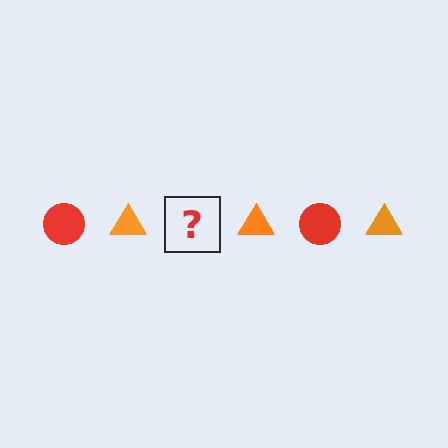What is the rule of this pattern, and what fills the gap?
The rule is that the pattern alternates between red circle and orange triangle. The gap should be filled with a red circle.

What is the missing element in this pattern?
The missing element is a red circle.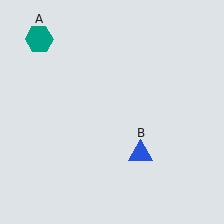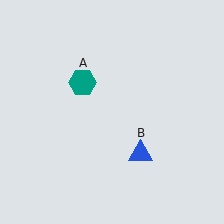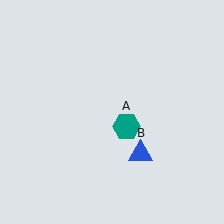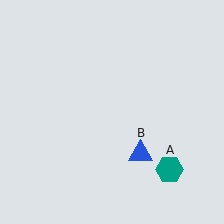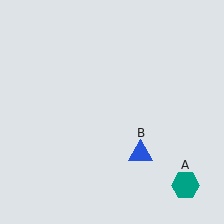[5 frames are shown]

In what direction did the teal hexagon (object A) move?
The teal hexagon (object A) moved down and to the right.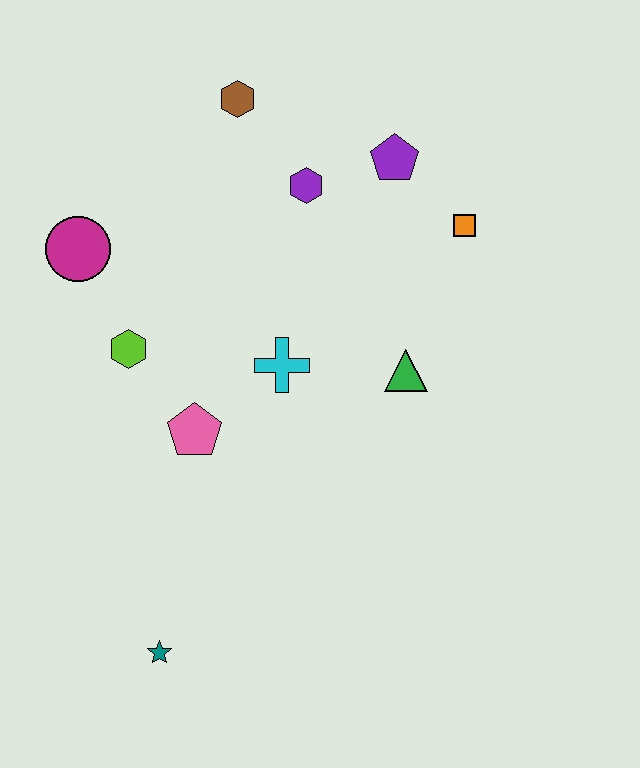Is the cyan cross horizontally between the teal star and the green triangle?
Yes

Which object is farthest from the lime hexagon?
The orange square is farthest from the lime hexagon.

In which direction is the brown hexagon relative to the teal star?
The brown hexagon is above the teal star.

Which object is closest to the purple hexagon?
The purple pentagon is closest to the purple hexagon.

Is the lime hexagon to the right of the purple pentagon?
No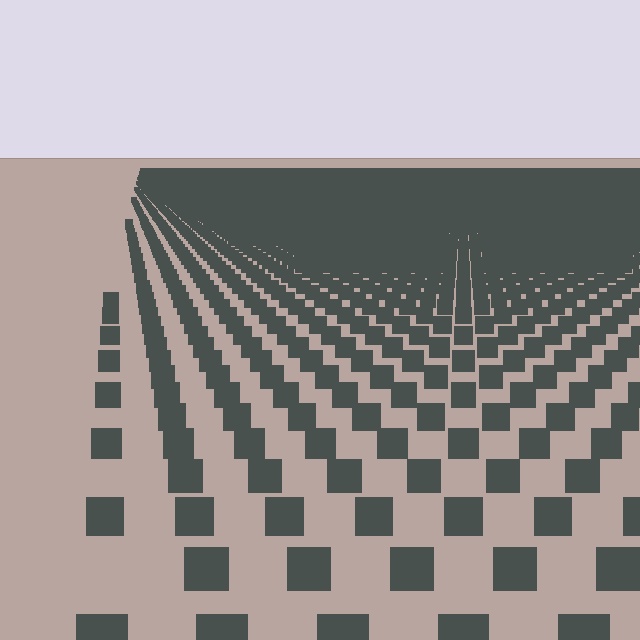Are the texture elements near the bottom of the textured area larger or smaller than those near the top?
Larger. Near the bottom, elements are closer to the viewer and appear at a bigger on-screen size.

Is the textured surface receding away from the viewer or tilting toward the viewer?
The surface is receding away from the viewer. Texture elements get smaller and denser toward the top.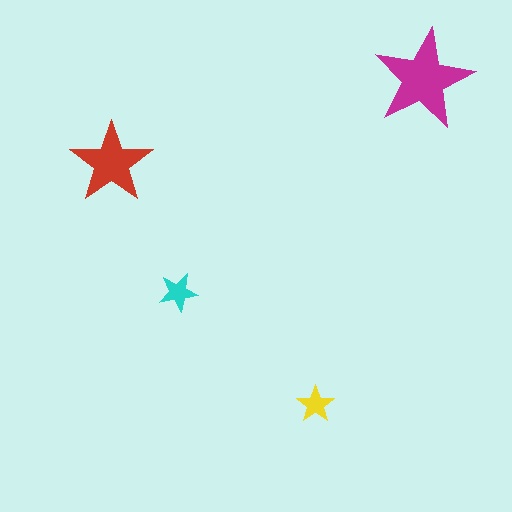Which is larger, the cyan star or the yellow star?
The cyan one.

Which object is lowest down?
The yellow star is bottommost.